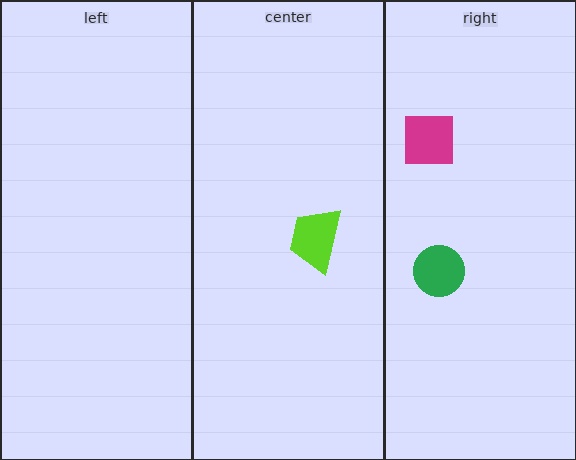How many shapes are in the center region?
1.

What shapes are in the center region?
The lime trapezoid.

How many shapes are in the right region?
2.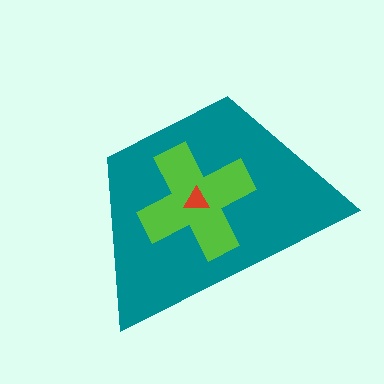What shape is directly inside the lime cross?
The red triangle.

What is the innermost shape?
The red triangle.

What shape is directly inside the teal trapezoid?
The lime cross.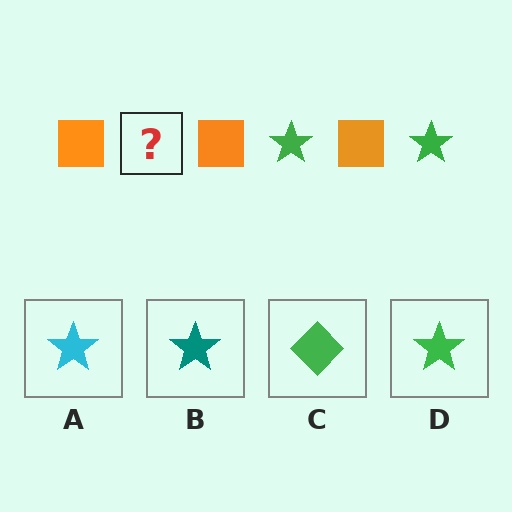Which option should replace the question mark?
Option D.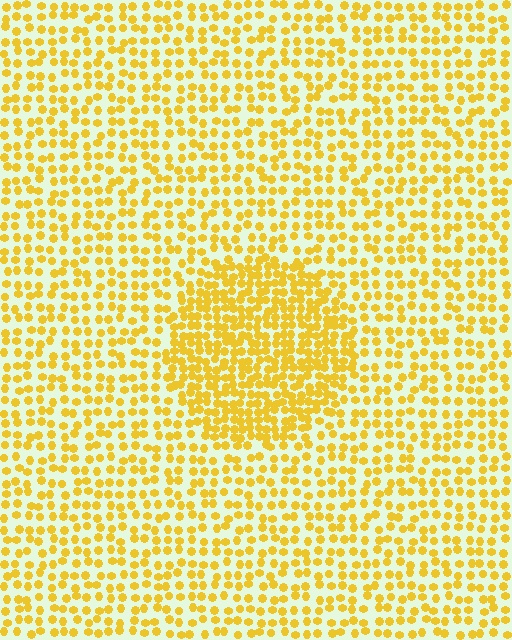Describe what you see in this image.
The image contains small yellow elements arranged at two different densities. A circle-shaped region is visible where the elements are more densely packed than the surrounding area.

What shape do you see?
I see a circle.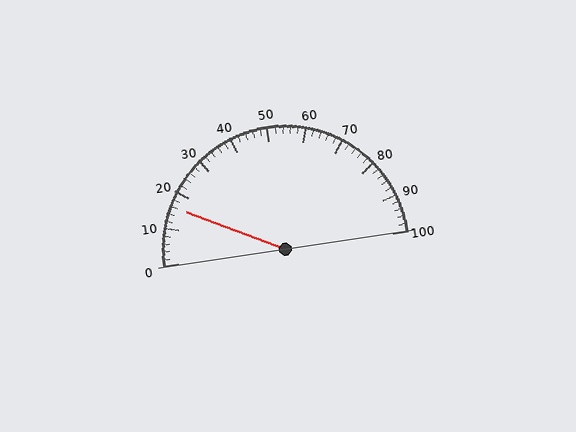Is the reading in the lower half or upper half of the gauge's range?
The reading is in the lower half of the range (0 to 100).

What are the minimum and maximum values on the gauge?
The gauge ranges from 0 to 100.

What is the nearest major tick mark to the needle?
The nearest major tick mark is 20.